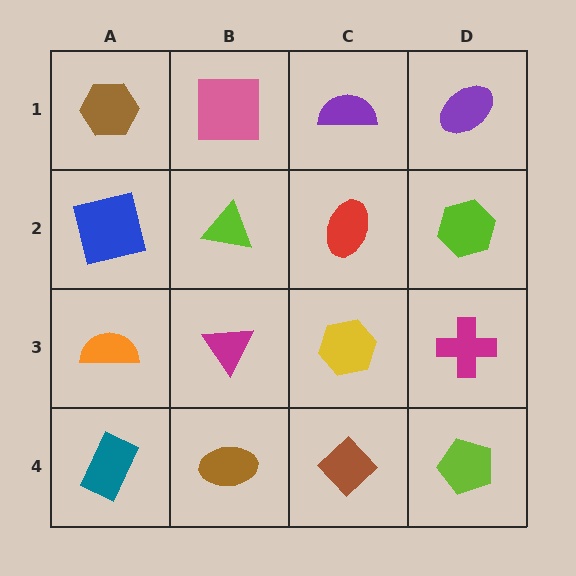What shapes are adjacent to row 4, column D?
A magenta cross (row 3, column D), a brown diamond (row 4, column C).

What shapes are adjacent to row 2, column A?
A brown hexagon (row 1, column A), an orange semicircle (row 3, column A), a lime triangle (row 2, column B).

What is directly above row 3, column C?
A red ellipse.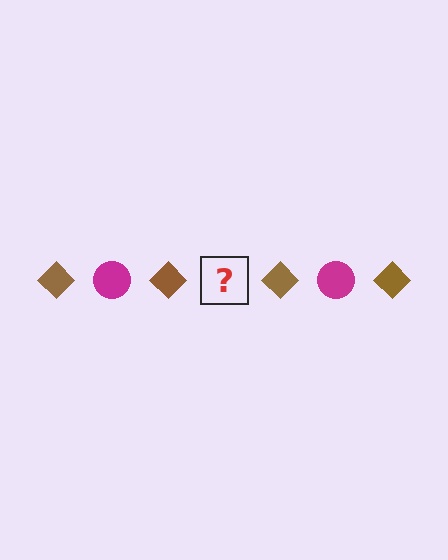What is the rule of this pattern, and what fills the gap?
The rule is that the pattern alternates between brown diamond and magenta circle. The gap should be filled with a magenta circle.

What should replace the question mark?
The question mark should be replaced with a magenta circle.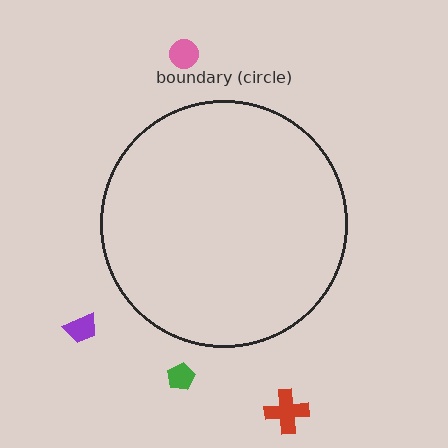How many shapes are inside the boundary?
0 inside, 4 outside.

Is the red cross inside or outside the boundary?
Outside.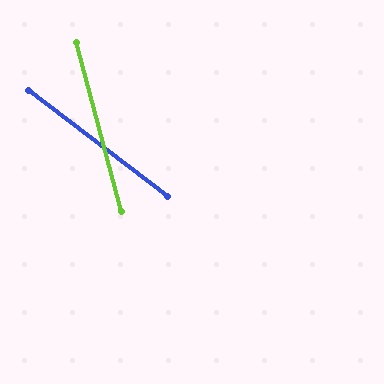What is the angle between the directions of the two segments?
Approximately 38 degrees.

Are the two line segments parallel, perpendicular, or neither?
Neither parallel nor perpendicular — they differ by about 38°.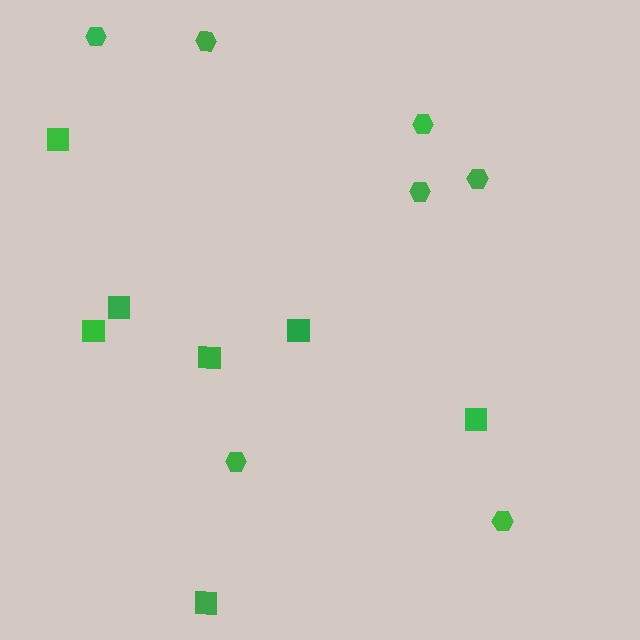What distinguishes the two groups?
There are 2 groups: one group of hexagons (7) and one group of squares (7).